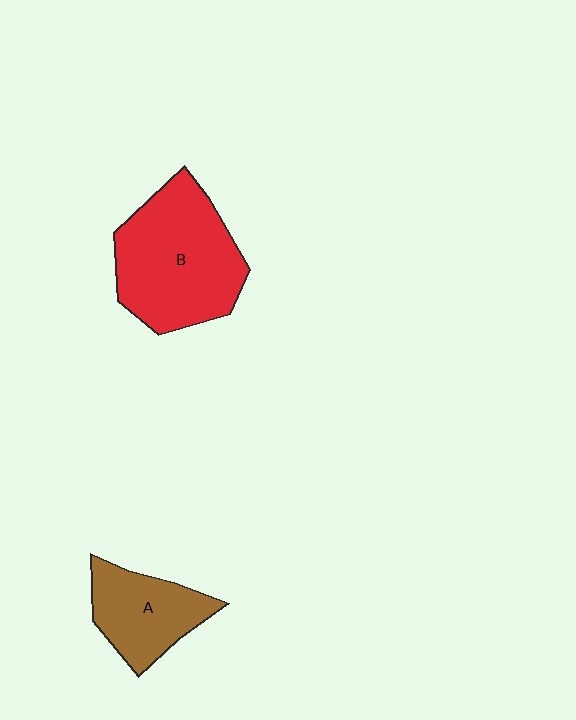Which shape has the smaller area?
Shape A (brown).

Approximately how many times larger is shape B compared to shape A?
Approximately 1.7 times.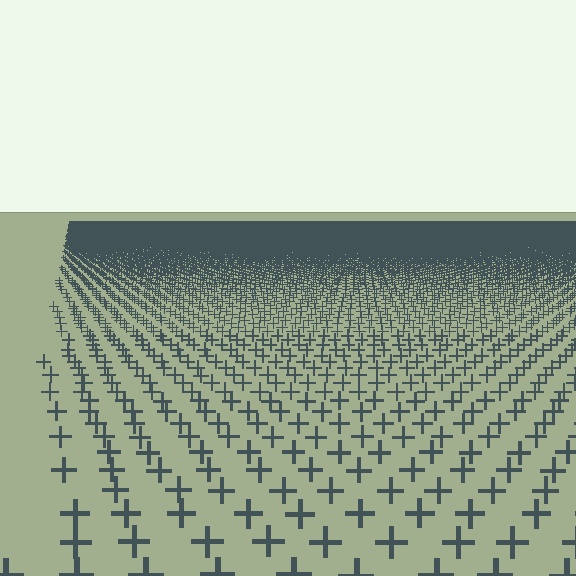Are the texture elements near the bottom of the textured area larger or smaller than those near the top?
Larger. Near the bottom, elements are closer to the viewer and appear at a bigger on-screen size.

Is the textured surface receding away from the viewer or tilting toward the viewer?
The surface is receding away from the viewer. Texture elements get smaller and denser toward the top.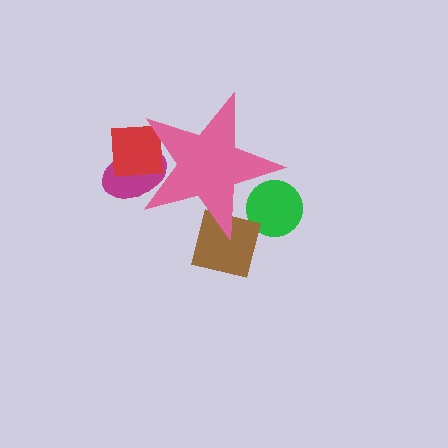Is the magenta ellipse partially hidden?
Yes, the magenta ellipse is partially hidden behind the pink star.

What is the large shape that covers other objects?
A pink star.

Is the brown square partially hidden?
Yes, the brown square is partially hidden behind the pink star.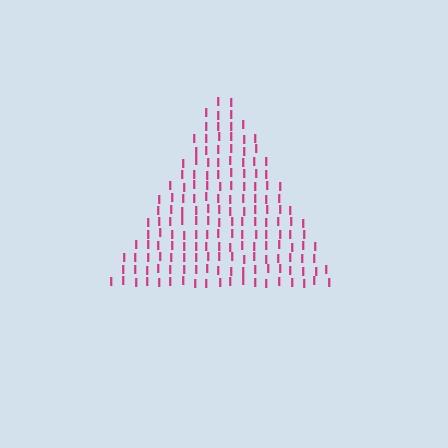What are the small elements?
The small elements are letter I's.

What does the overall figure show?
The overall figure shows a triangle.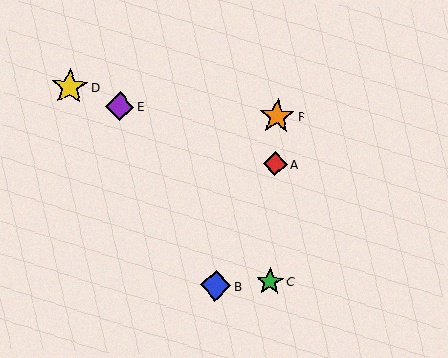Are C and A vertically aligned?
Yes, both are at x≈270.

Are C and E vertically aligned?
No, C is at x≈270 and E is at x≈120.